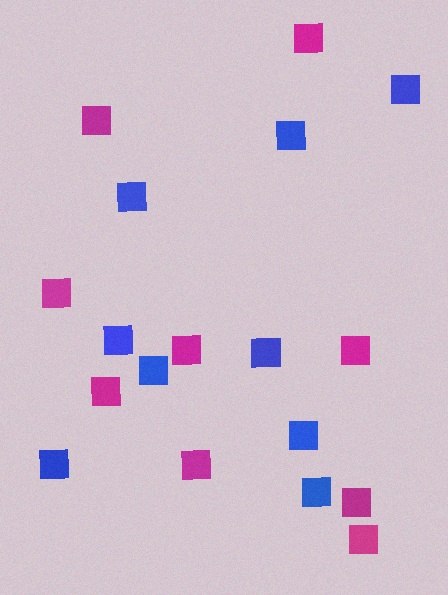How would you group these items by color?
There are 2 groups: one group of blue squares (9) and one group of magenta squares (9).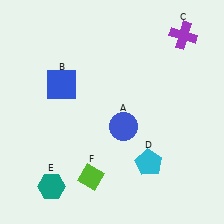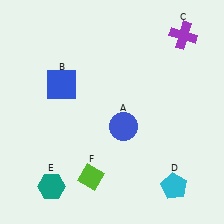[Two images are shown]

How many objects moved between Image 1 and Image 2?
1 object moved between the two images.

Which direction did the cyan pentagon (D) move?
The cyan pentagon (D) moved right.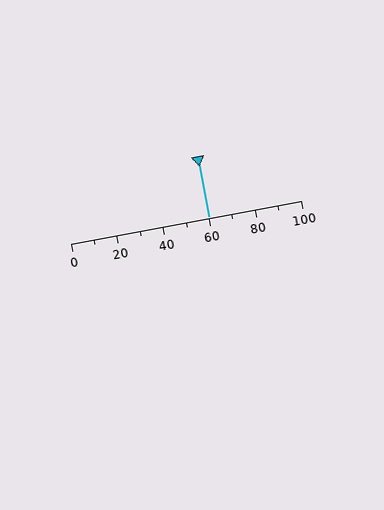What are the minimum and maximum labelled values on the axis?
The axis runs from 0 to 100.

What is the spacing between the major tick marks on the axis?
The major ticks are spaced 20 apart.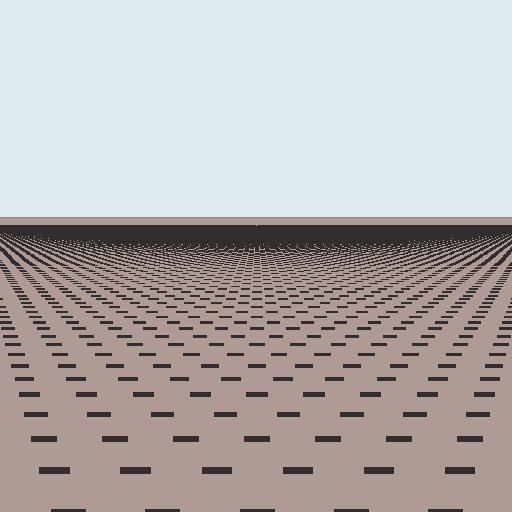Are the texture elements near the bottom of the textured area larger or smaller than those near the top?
Larger. Near the bottom, elements are closer to the viewer and appear at a bigger on-screen size.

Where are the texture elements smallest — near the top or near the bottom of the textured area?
Near the top.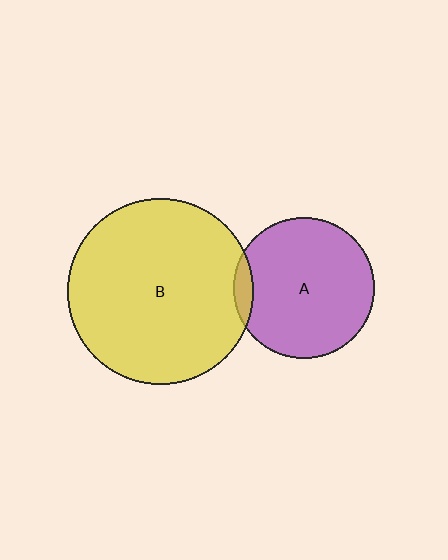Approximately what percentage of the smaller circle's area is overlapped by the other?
Approximately 5%.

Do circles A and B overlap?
Yes.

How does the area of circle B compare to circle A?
Approximately 1.7 times.